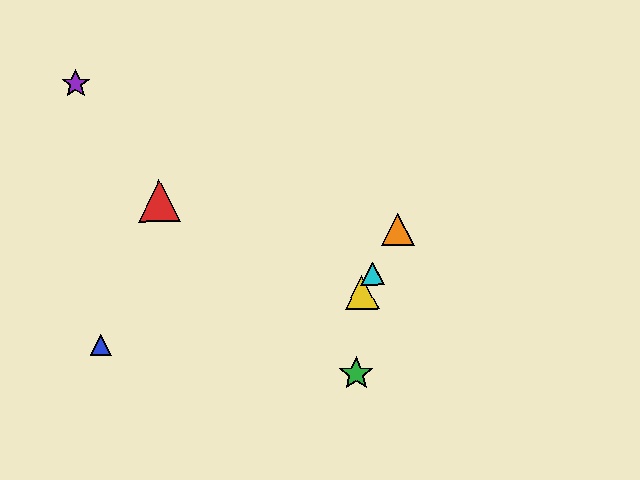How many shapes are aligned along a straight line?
3 shapes (the yellow triangle, the orange triangle, the cyan triangle) are aligned along a straight line.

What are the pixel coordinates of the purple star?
The purple star is at (75, 84).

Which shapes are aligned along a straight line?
The yellow triangle, the orange triangle, the cyan triangle are aligned along a straight line.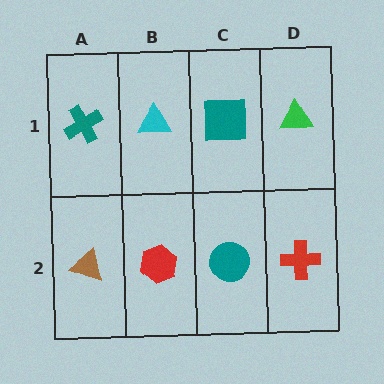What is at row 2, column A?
A brown triangle.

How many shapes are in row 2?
4 shapes.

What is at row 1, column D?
A green triangle.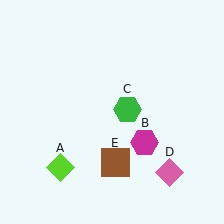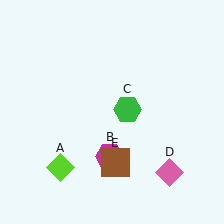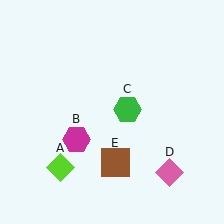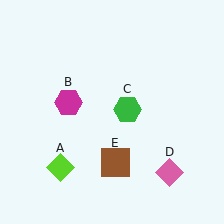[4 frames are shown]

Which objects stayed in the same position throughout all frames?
Lime diamond (object A) and green hexagon (object C) and pink diamond (object D) and brown square (object E) remained stationary.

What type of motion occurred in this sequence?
The magenta hexagon (object B) rotated clockwise around the center of the scene.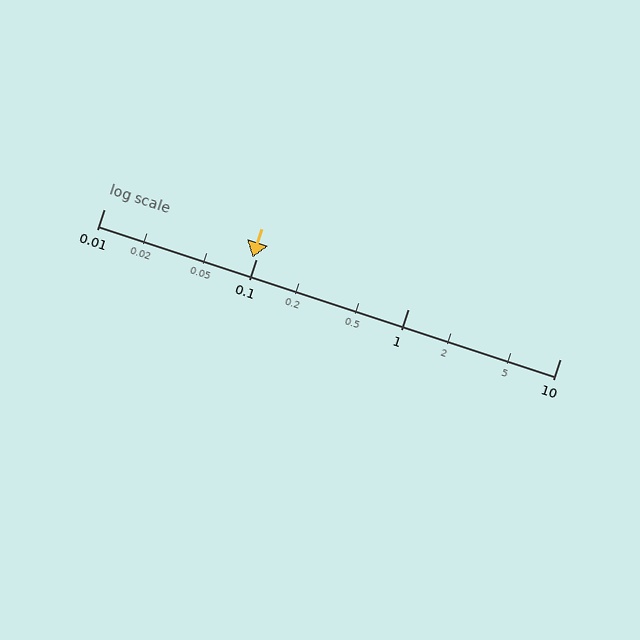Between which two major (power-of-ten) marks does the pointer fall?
The pointer is between 0.01 and 0.1.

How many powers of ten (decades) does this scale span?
The scale spans 3 decades, from 0.01 to 10.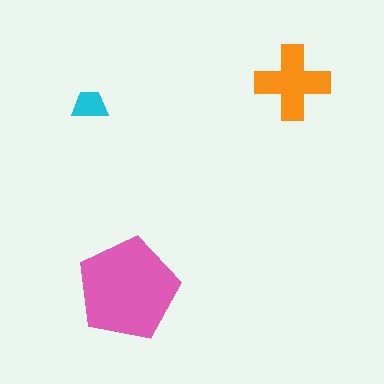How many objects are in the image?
There are 3 objects in the image.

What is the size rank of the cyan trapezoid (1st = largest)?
3rd.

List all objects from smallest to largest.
The cyan trapezoid, the orange cross, the pink pentagon.